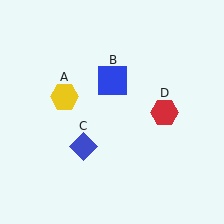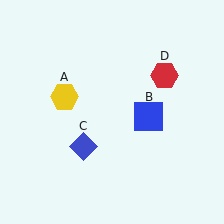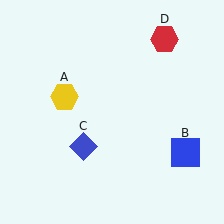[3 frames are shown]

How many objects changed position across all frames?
2 objects changed position: blue square (object B), red hexagon (object D).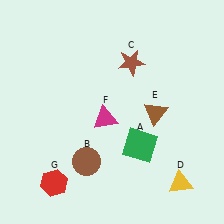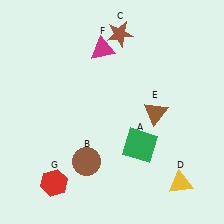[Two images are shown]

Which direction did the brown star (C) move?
The brown star (C) moved up.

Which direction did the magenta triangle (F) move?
The magenta triangle (F) moved up.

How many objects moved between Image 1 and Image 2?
2 objects moved between the two images.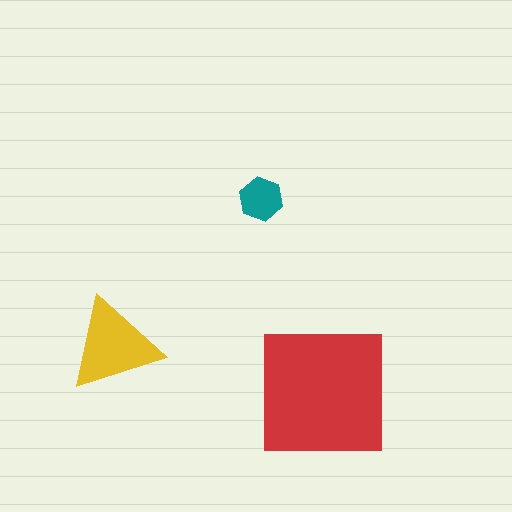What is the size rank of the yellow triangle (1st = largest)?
2nd.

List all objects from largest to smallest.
The red square, the yellow triangle, the teal hexagon.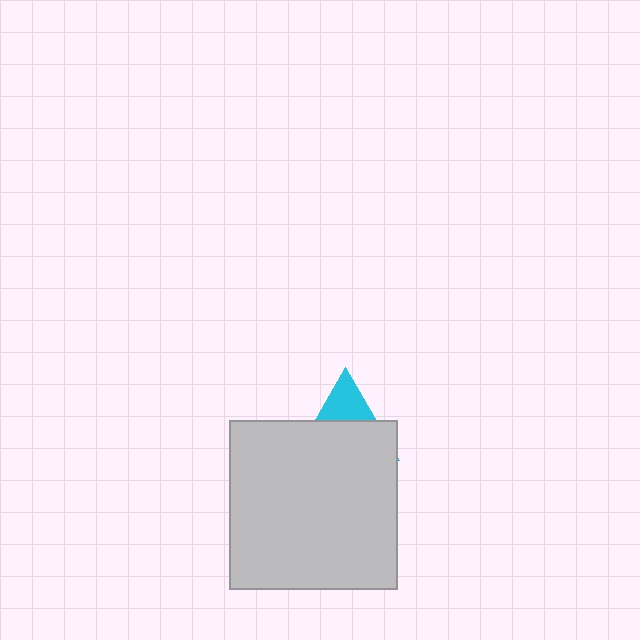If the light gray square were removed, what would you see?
You would see the complete cyan triangle.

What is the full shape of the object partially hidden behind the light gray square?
The partially hidden object is a cyan triangle.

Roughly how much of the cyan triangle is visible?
A small part of it is visible (roughly 31%).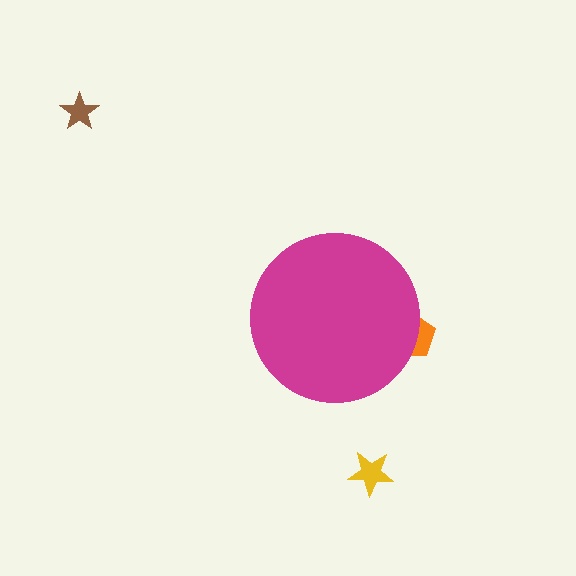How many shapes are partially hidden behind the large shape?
1 shape is partially hidden.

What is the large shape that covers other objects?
A magenta circle.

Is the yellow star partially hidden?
No, the yellow star is fully visible.